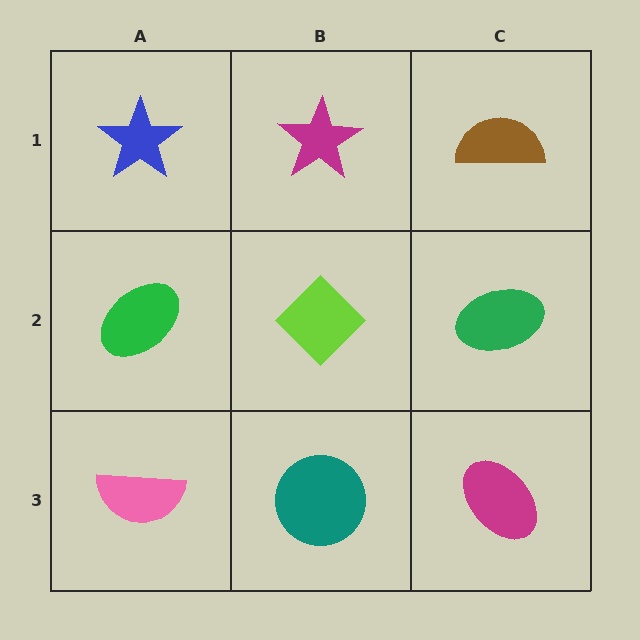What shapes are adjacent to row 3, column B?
A lime diamond (row 2, column B), a pink semicircle (row 3, column A), a magenta ellipse (row 3, column C).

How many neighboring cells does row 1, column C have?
2.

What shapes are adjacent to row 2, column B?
A magenta star (row 1, column B), a teal circle (row 3, column B), a green ellipse (row 2, column A), a green ellipse (row 2, column C).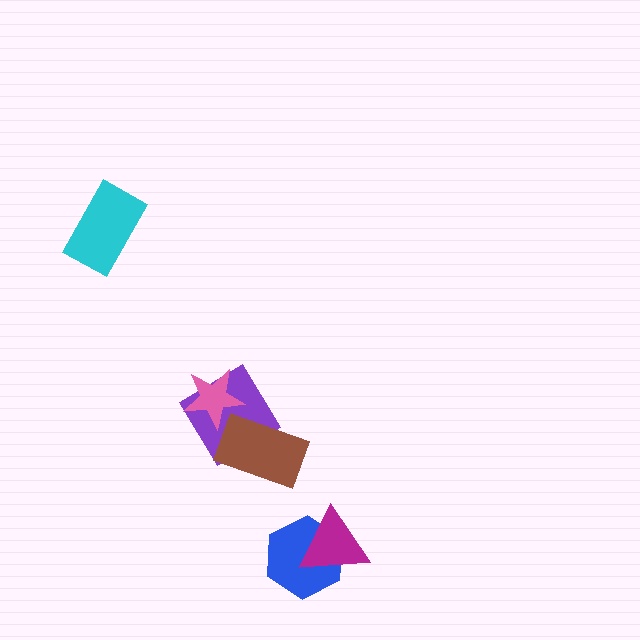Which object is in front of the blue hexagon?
The magenta triangle is in front of the blue hexagon.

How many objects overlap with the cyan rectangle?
0 objects overlap with the cyan rectangle.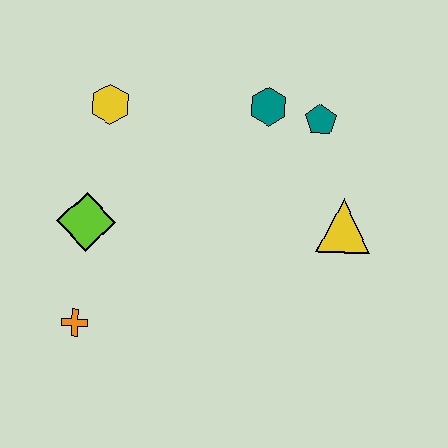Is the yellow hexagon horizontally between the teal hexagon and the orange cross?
Yes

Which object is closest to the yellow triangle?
The teal pentagon is closest to the yellow triangle.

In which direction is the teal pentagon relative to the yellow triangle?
The teal pentagon is above the yellow triangle.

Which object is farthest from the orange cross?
The teal pentagon is farthest from the orange cross.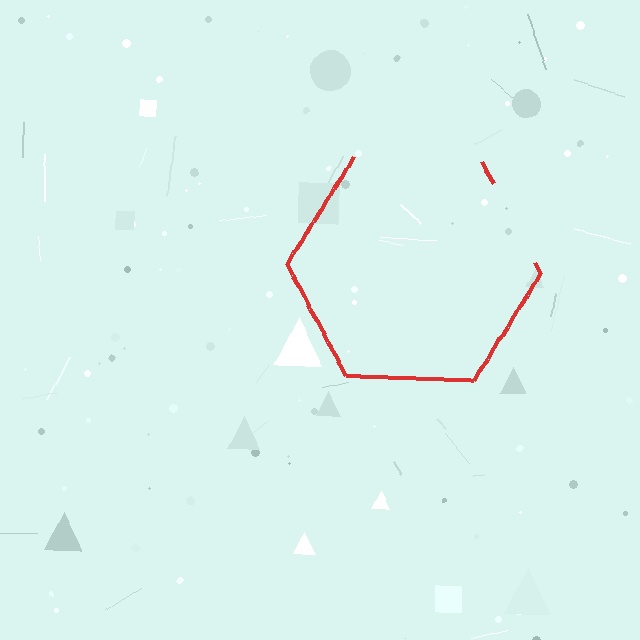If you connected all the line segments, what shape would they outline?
They would outline a hexagon.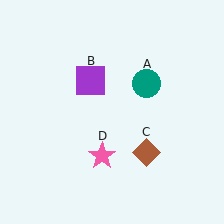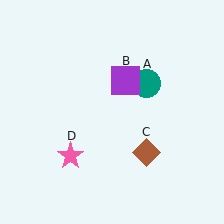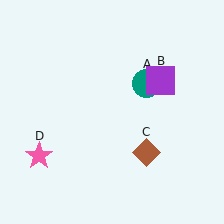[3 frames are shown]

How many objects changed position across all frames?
2 objects changed position: purple square (object B), pink star (object D).